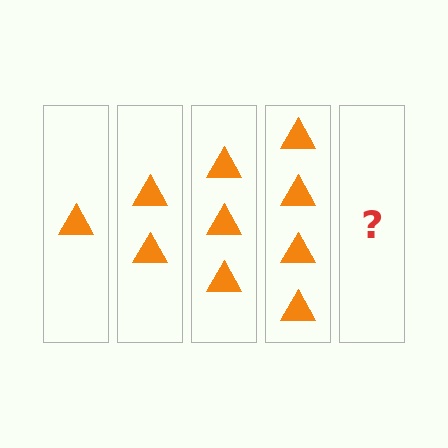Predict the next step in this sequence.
The next step is 5 triangles.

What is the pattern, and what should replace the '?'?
The pattern is that each step adds one more triangle. The '?' should be 5 triangles.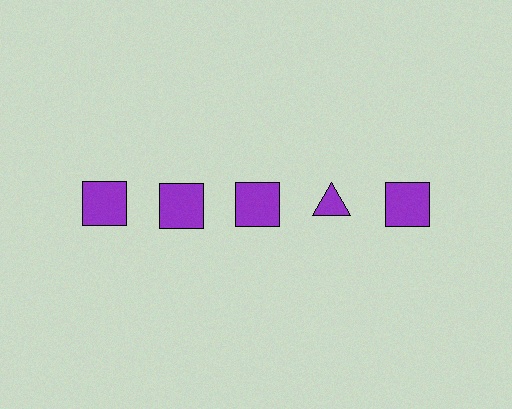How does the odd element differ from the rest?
It has a different shape: triangle instead of square.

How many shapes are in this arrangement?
There are 5 shapes arranged in a grid pattern.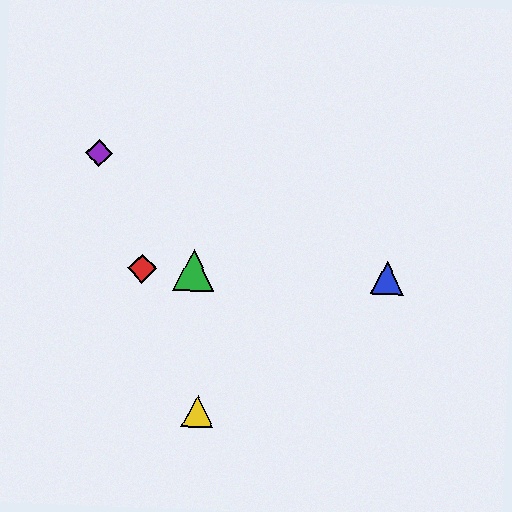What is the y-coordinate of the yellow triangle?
The yellow triangle is at y≈411.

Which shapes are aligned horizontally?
The red diamond, the blue triangle, the green triangle are aligned horizontally.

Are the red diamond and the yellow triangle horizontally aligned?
No, the red diamond is at y≈268 and the yellow triangle is at y≈411.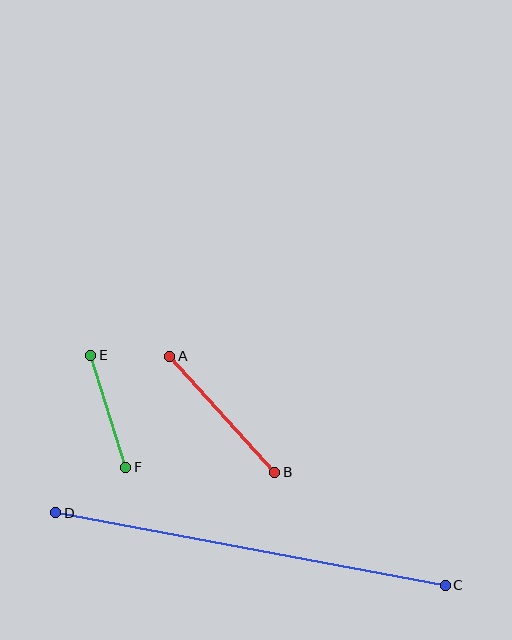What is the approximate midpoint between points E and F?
The midpoint is at approximately (108, 411) pixels.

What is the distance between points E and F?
The distance is approximately 117 pixels.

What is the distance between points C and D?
The distance is approximately 396 pixels.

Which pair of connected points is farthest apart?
Points C and D are farthest apart.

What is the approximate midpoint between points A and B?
The midpoint is at approximately (222, 414) pixels.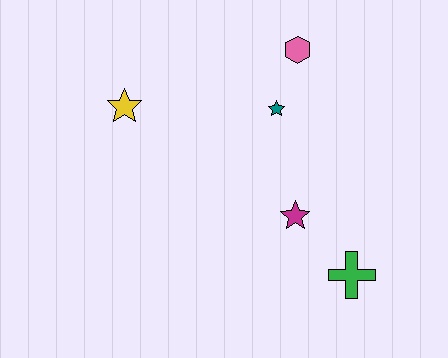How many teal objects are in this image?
There is 1 teal object.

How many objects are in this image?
There are 5 objects.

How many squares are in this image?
There are no squares.